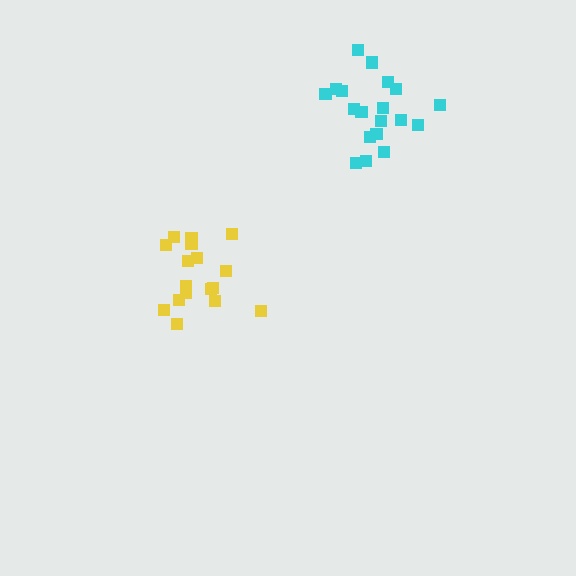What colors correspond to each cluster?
The clusters are colored: yellow, cyan.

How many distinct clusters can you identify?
There are 2 distinct clusters.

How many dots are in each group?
Group 1: 18 dots, Group 2: 19 dots (37 total).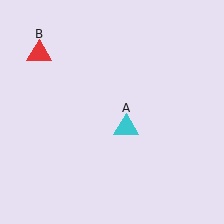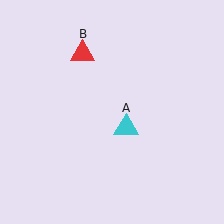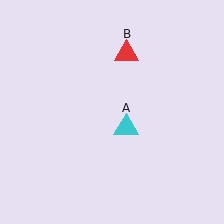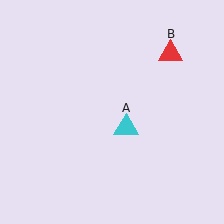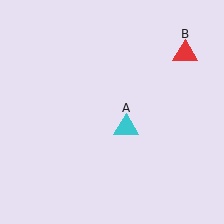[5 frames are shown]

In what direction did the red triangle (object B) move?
The red triangle (object B) moved right.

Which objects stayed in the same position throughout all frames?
Cyan triangle (object A) remained stationary.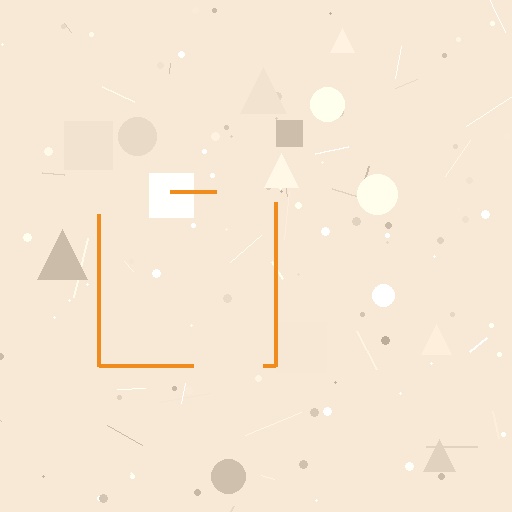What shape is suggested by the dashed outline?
The dashed outline suggests a square.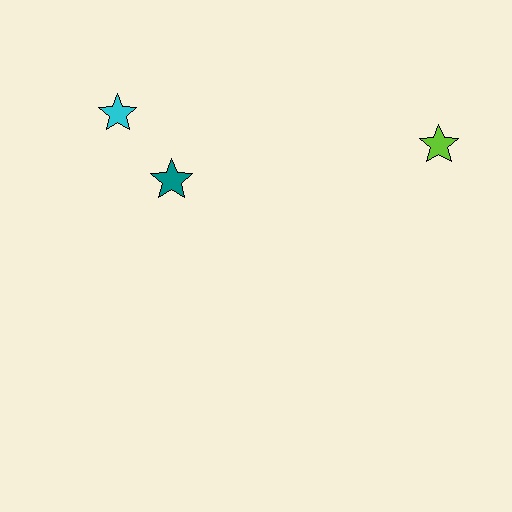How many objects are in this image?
There are 3 objects.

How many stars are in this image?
There are 3 stars.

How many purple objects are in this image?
There are no purple objects.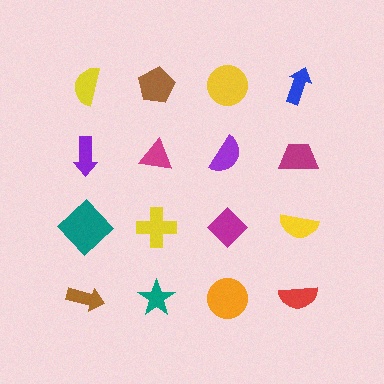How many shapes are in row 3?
4 shapes.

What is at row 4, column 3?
An orange circle.